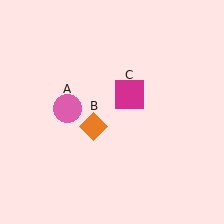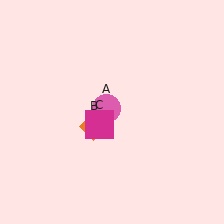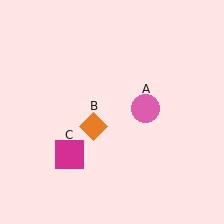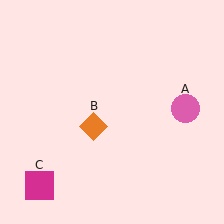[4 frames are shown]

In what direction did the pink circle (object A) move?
The pink circle (object A) moved right.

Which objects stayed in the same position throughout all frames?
Orange diamond (object B) remained stationary.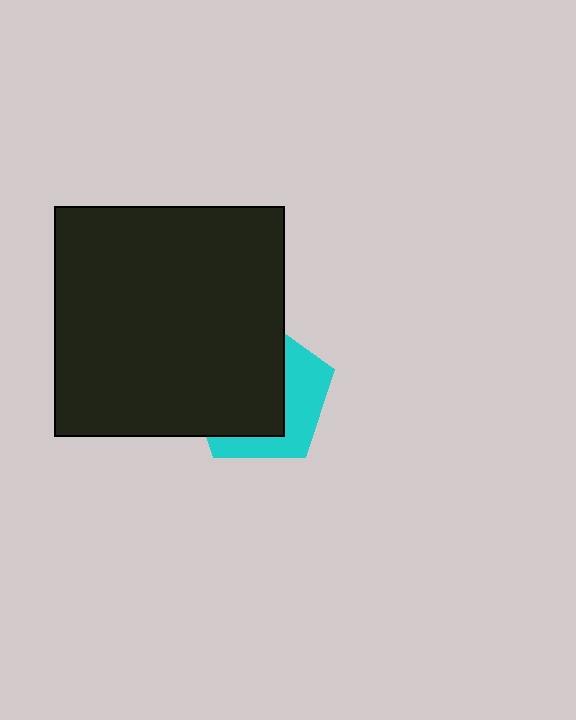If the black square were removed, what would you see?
You would see the complete cyan pentagon.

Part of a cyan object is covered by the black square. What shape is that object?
It is a pentagon.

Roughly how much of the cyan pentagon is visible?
A small part of it is visible (roughly 37%).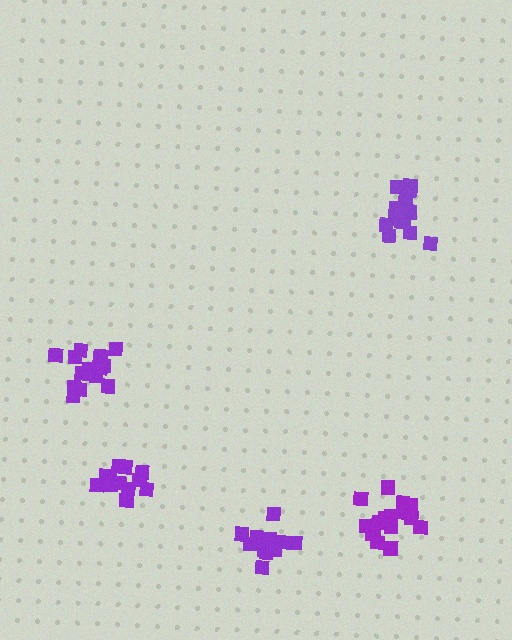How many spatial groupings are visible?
There are 5 spatial groupings.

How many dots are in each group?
Group 1: 16 dots, Group 2: 16 dots, Group 3: 17 dots, Group 4: 13 dots, Group 5: 14 dots (76 total).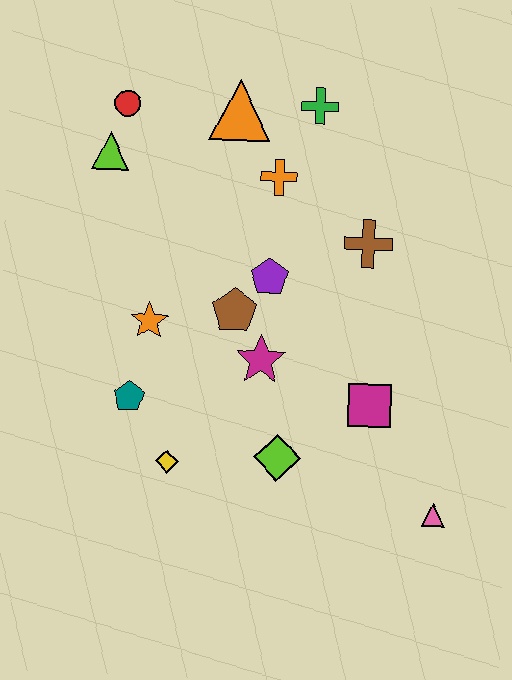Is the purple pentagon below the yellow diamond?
No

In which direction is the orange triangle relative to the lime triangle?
The orange triangle is to the right of the lime triangle.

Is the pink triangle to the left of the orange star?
No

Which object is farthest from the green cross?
The pink triangle is farthest from the green cross.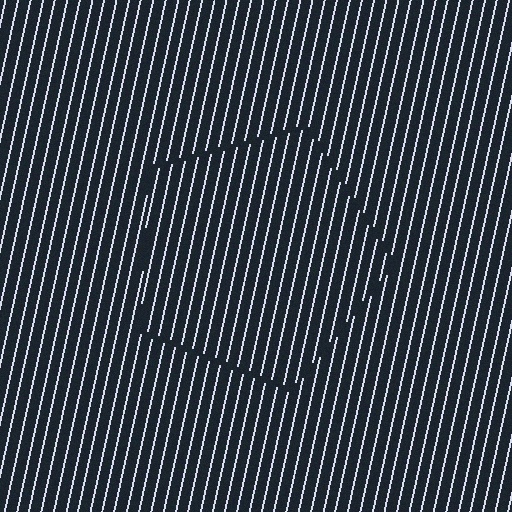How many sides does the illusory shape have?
5 sides — the line-ends trace a pentagon.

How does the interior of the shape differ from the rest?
The interior of the shape contains the same grating, shifted by half a period — the contour is defined by the phase discontinuity where line-ends from the inner and outer gratings abut.